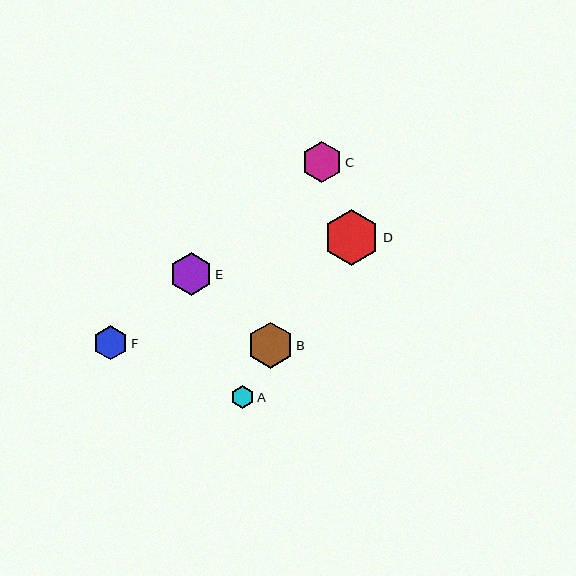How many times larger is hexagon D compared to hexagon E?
Hexagon D is approximately 1.3 times the size of hexagon E.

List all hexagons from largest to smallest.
From largest to smallest: D, B, E, C, F, A.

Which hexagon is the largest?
Hexagon D is the largest with a size of approximately 56 pixels.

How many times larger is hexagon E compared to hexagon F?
Hexagon E is approximately 1.3 times the size of hexagon F.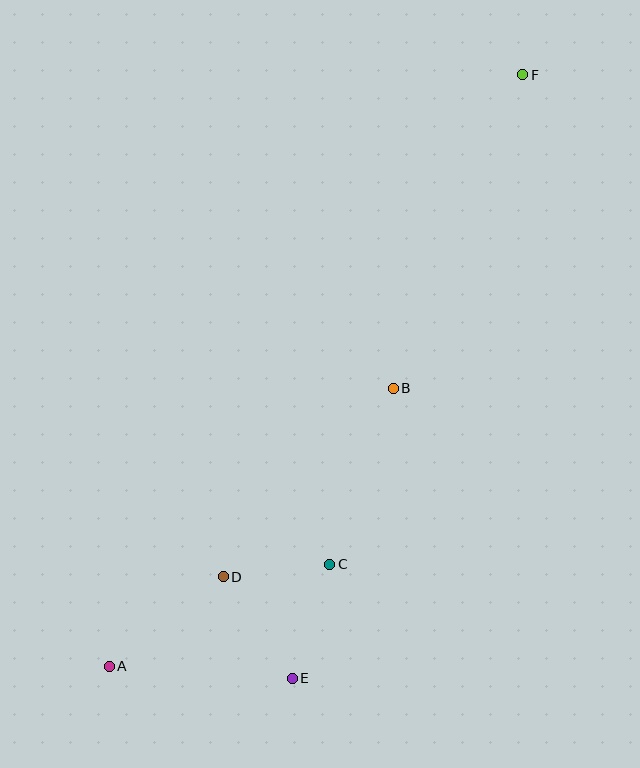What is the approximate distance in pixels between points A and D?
The distance between A and D is approximately 145 pixels.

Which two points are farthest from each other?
Points A and F are farthest from each other.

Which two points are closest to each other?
Points C and D are closest to each other.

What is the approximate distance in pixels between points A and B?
The distance between A and B is approximately 398 pixels.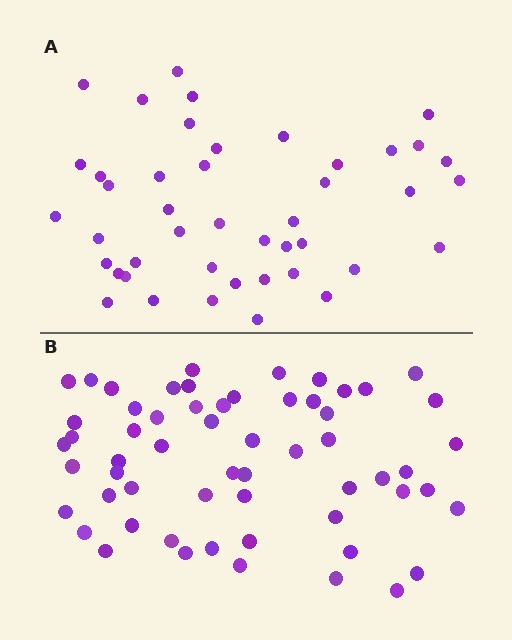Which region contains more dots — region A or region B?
Region B (the bottom region) has more dots.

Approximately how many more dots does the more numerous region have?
Region B has approximately 15 more dots than region A.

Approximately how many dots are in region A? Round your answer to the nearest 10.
About 40 dots. (The exact count is 44, which rounds to 40.)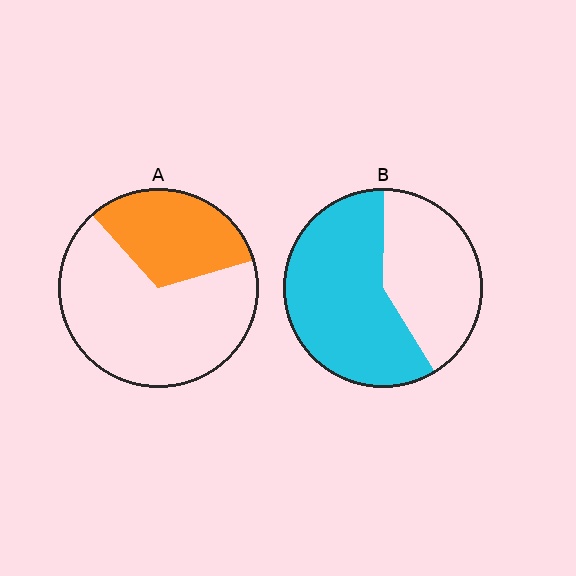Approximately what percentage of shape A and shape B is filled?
A is approximately 30% and B is approximately 60%.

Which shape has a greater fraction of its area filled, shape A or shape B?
Shape B.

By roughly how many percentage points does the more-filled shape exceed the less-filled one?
By roughly 25 percentage points (B over A).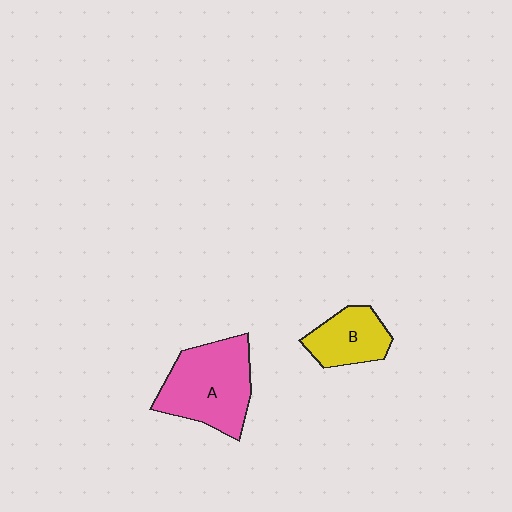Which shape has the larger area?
Shape A (pink).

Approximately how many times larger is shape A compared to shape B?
Approximately 1.7 times.